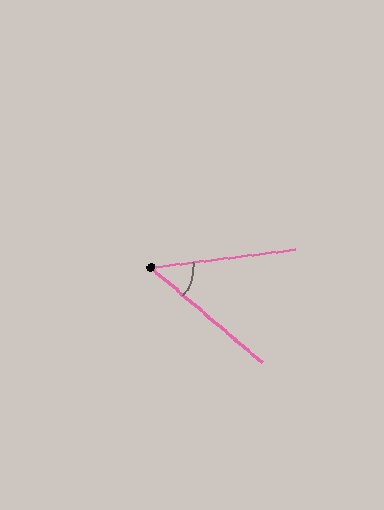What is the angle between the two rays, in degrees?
Approximately 48 degrees.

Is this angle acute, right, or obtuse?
It is acute.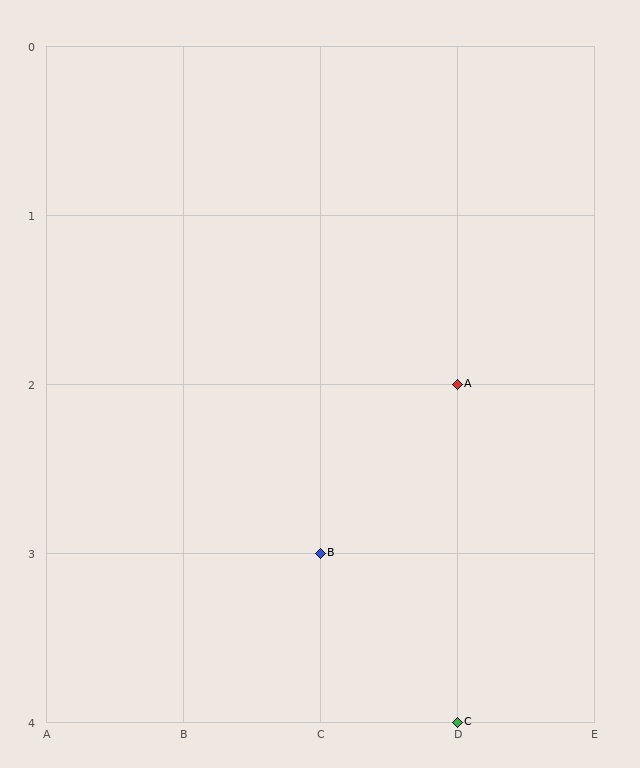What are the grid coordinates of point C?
Point C is at grid coordinates (D, 4).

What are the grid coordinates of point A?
Point A is at grid coordinates (D, 2).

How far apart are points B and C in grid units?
Points B and C are 1 column and 1 row apart (about 1.4 grid units diagonally).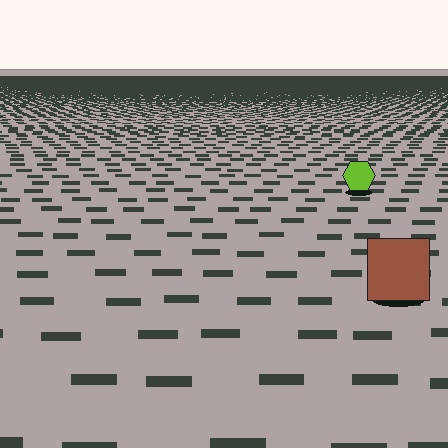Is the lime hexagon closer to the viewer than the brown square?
No. The brown square is closer — you can tell from the texture gradient: the ground texture is coarser near it.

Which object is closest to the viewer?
The brown square is closest. The texture marks near it are larger and more spread out.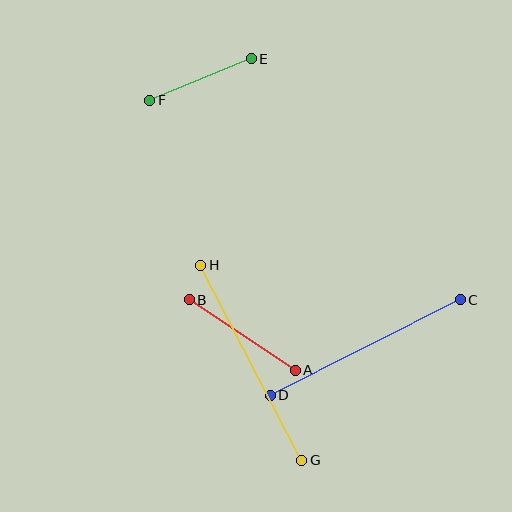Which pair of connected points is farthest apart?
Points G and H are farthest apart.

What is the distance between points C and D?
The distance is approximately 213 pixels.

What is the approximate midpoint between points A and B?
The midpoint is at approximately (242, 335) pixels.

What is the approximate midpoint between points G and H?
The midpoint is at approximately (251, 363) pixels.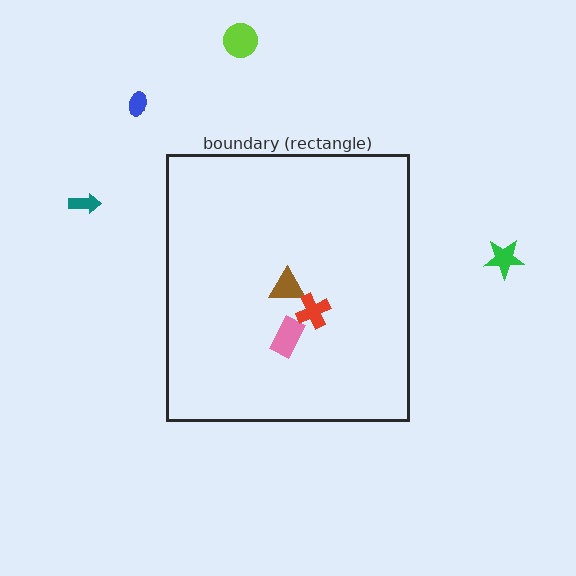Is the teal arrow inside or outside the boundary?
Outside.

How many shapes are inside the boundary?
3 inside, 4 outside.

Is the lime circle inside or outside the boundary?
Outside.